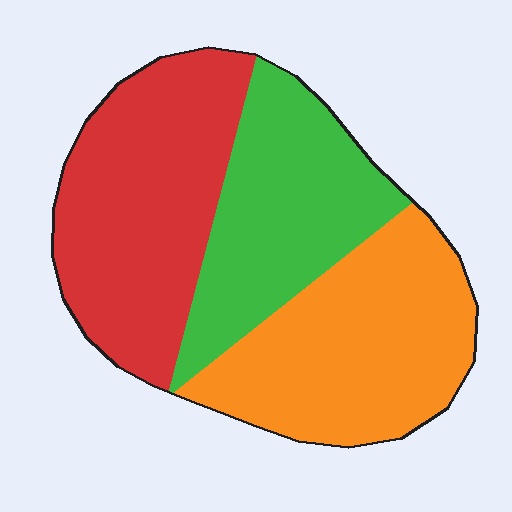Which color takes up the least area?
Green, at roughly 30%.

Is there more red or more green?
Red.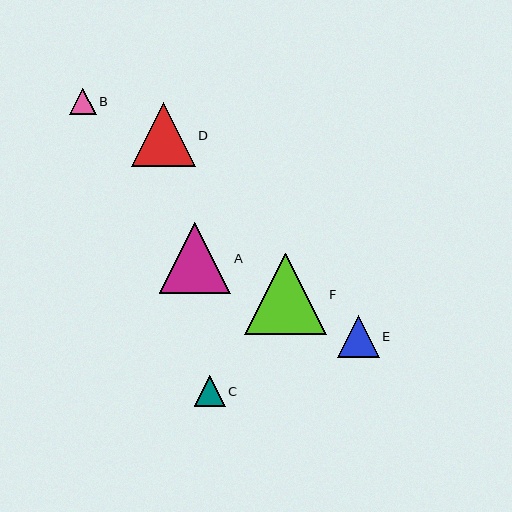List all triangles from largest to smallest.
From largest to smallest: F, A, D, E, C, B.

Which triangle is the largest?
Triangle F is the largest with a size of approximately 82 pixels.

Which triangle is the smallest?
Triangle B is the smallest with a size of approximately 26 pixels.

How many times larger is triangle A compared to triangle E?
Triangle A is approximately 1.7 times the size of triangle E.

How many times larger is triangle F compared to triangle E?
Triangle F is approximately 2.0 times the size of triangle E.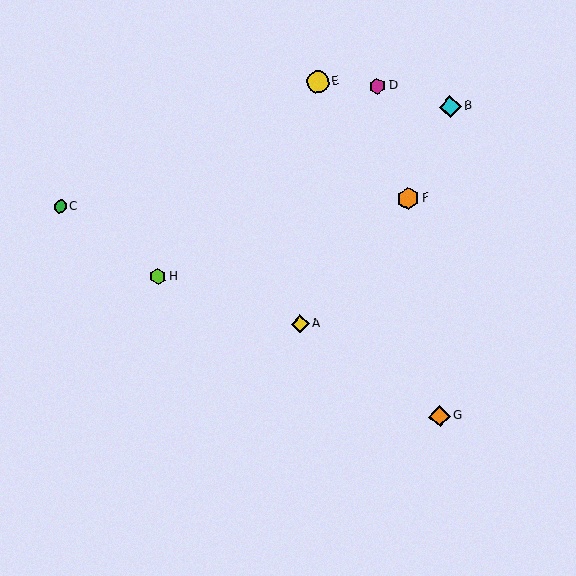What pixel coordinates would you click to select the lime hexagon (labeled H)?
Click at (158, 277) to select the lime hexagon H.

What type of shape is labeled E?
Shape E is a yellow circle.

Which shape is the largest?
The orange hexagon (labeled F) is the largest.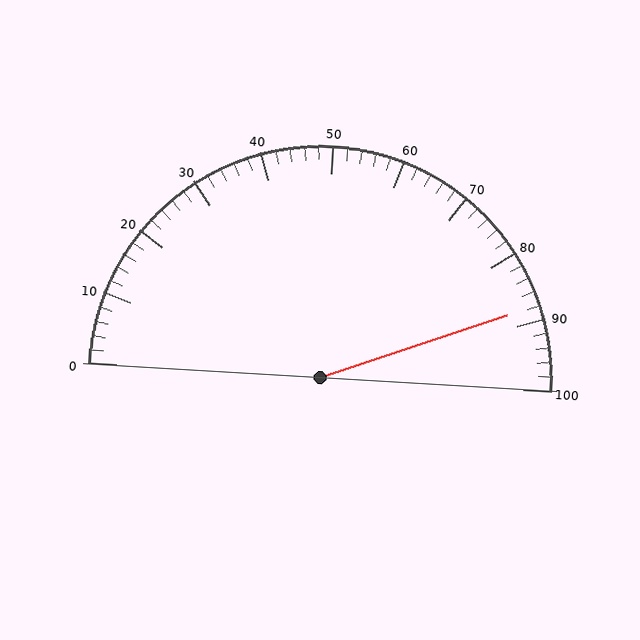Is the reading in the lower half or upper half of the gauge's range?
The reading is in the upper half of the range (0 to 100).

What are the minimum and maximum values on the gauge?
The gauge ranges from 0 to 100.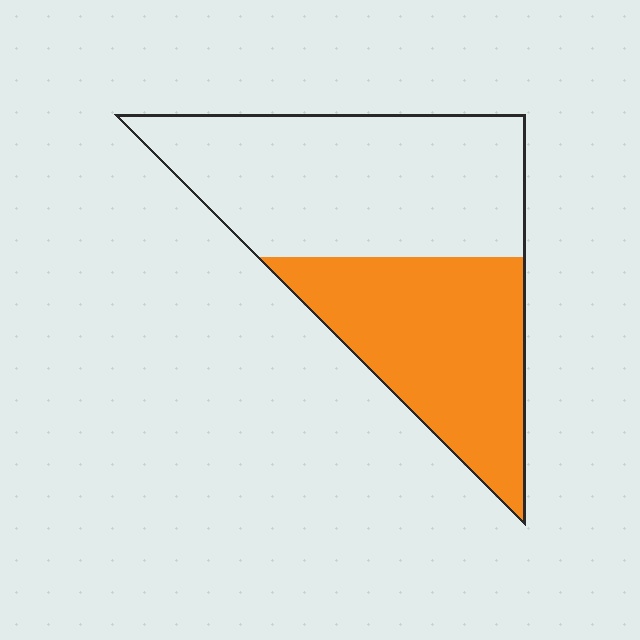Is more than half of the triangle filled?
No.